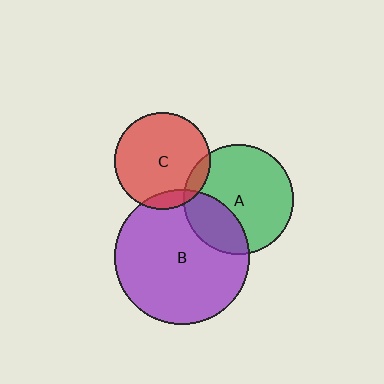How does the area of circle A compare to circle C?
Approximately 1.3 times.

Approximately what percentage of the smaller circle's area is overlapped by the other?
Approximately 10%.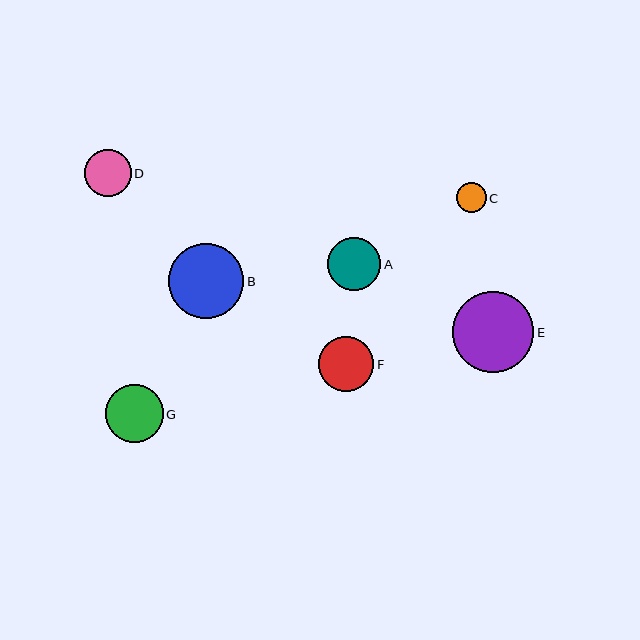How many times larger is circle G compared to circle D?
Circle G is approximately 1.2 times the size of circle D.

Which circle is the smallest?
Circle C is the smallest with a size of approximately 30 pixels.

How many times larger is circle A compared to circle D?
Circle A is approximately 1.1 times the size of circle D.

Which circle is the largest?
Circle E is the largest with a size of approximately 81 pixels.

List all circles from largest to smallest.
From largest to smallest: E, B, G, F, A, D, C.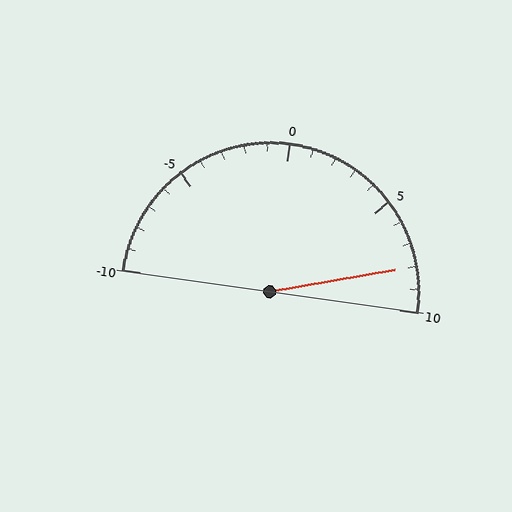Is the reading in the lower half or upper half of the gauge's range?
The reading is in the upper half of the range (-10 to 10).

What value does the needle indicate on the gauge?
The needle indicates approximately 8.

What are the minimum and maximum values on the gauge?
The gauge ranges from -10 to 10.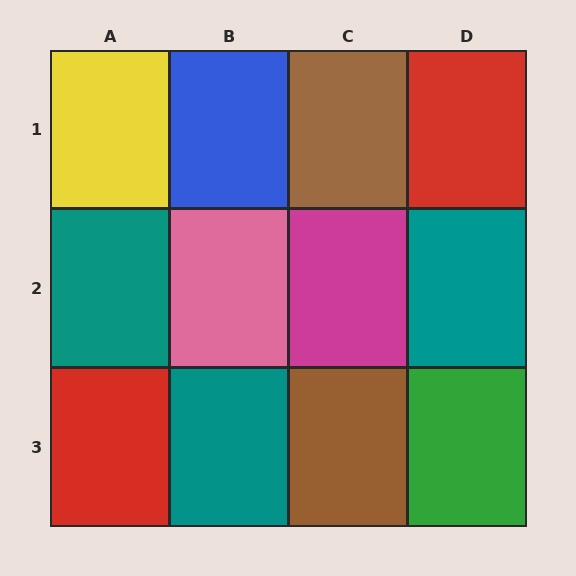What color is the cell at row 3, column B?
Teal.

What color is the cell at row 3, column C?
Brown.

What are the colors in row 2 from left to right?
Teal, pink, magenta, teal.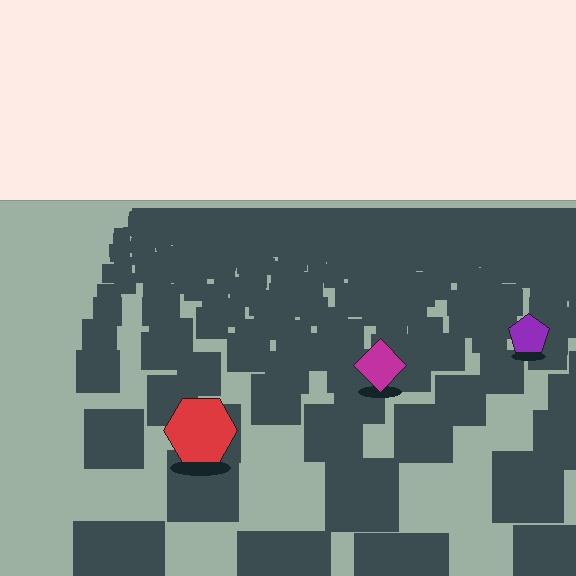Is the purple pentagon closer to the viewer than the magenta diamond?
No. The magenta diamond is closer — you can tell from the texture gradient: the ground texture is coarser near it.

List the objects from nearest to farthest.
From nearest to farthest: the red hexagon, the magenta diamond, the purple pentagon.